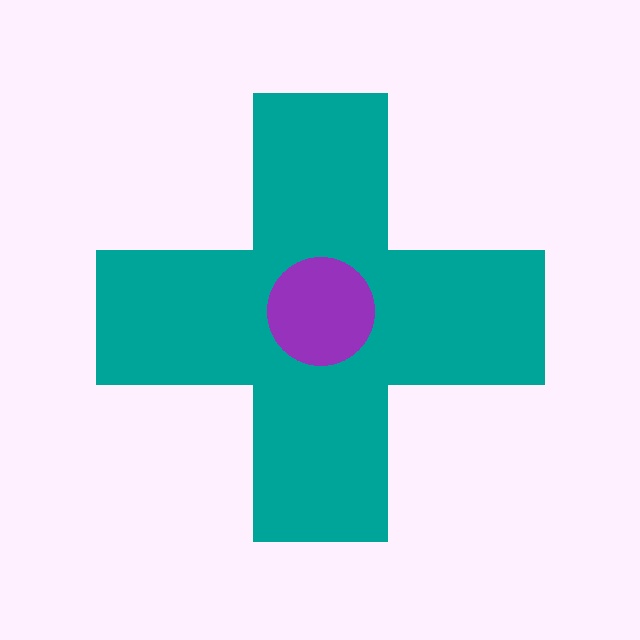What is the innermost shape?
The purple circle.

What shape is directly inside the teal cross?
The purple circle.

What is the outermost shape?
The teal cross.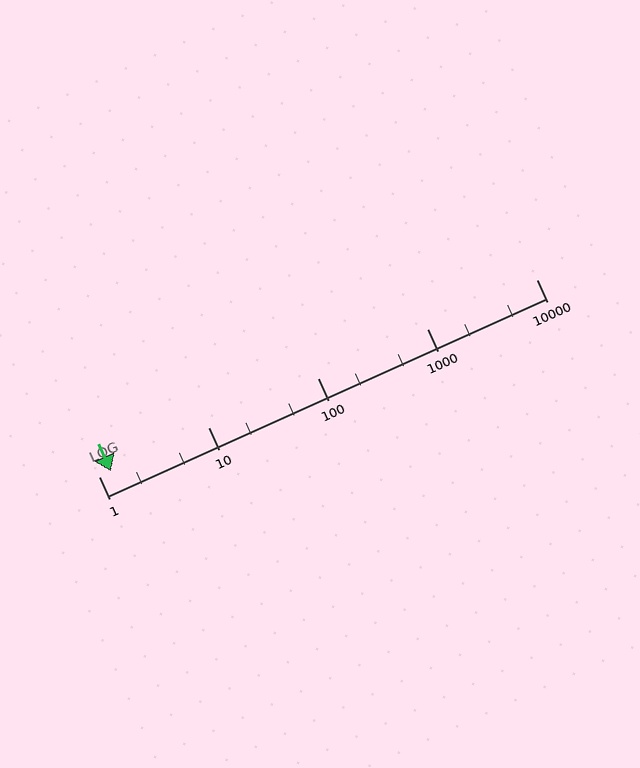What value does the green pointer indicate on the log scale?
The pointer indicates approximately 1.3.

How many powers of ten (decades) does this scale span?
The scale spans 4 decades, from 1 to 10000.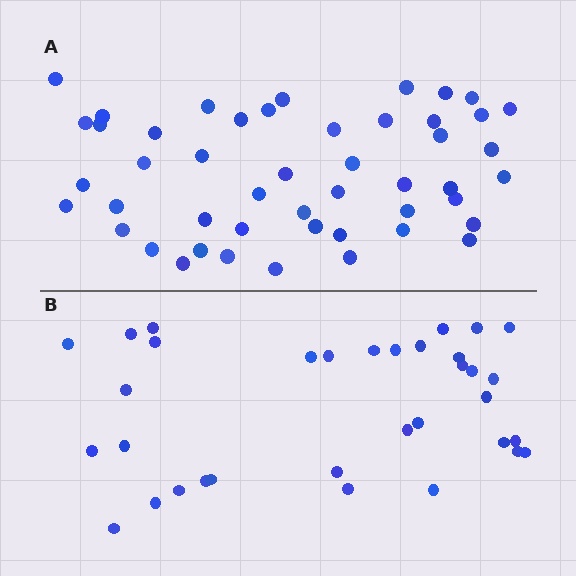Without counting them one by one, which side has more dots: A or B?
Region A (the top region) has more dots.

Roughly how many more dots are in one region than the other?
Region A has approximately 15 more dots than region B.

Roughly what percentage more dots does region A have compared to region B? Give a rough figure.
About 40% more.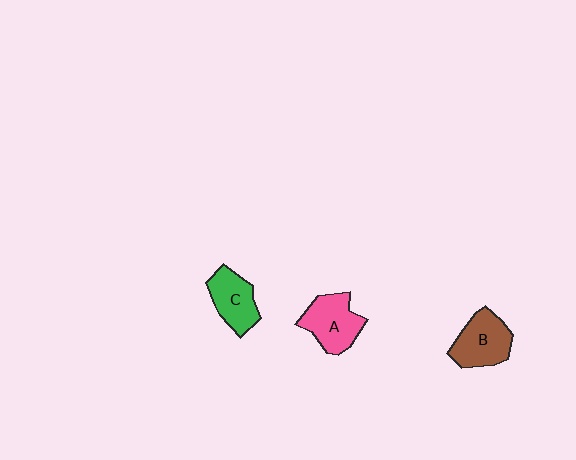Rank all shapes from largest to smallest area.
From largest to smallest: B (brown), A (pink), C (green).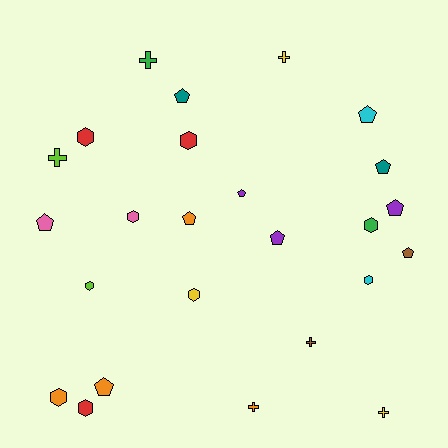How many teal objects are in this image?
There are 2 teal objects.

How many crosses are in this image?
There are 6 crosses.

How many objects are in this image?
There are 25 objects.